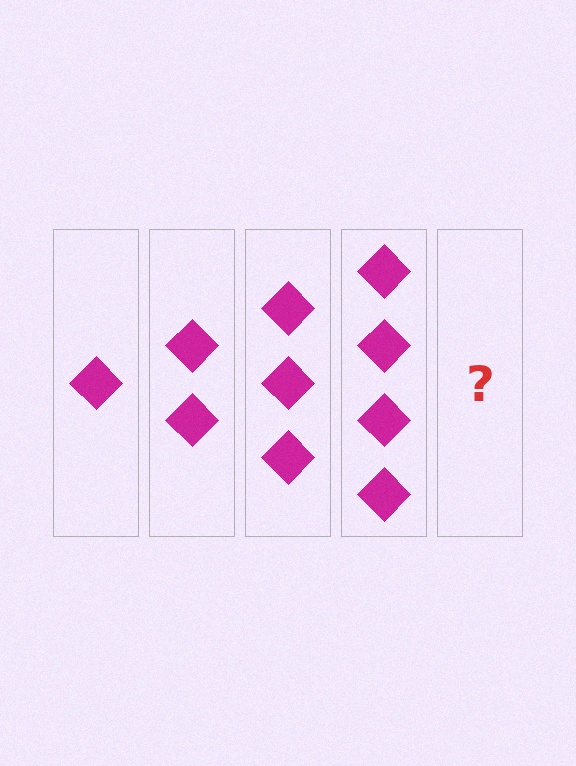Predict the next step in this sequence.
The next step is 5 diamonds.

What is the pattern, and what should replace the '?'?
The pattern is that each step adds one more diamond. The '?' should be 5 diamonds.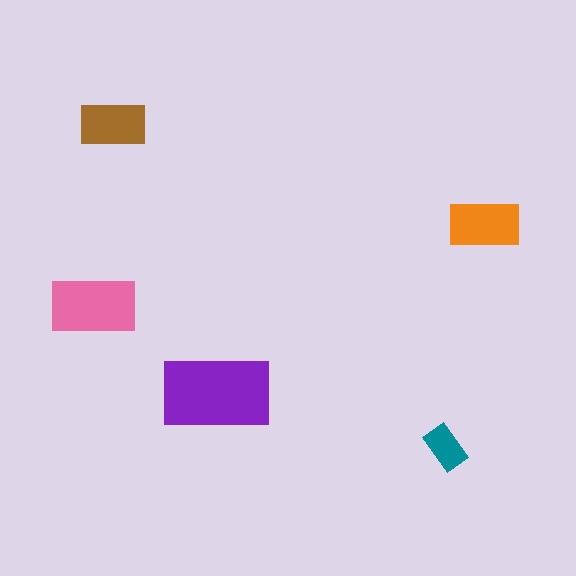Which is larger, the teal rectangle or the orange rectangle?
The orange one.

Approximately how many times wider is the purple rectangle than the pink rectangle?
About 1.5 times wider.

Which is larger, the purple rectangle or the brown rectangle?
The purple one.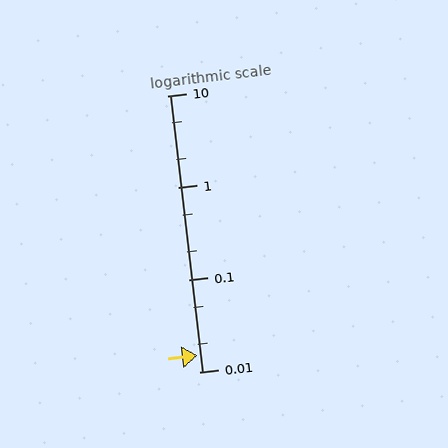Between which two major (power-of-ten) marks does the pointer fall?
The pointer is between 0.01 and 0.1.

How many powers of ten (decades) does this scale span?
The scale spans 3 decades, from 0.01 to 10.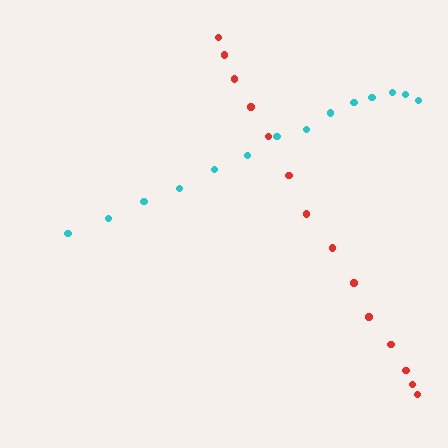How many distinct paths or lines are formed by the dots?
There are 2 distinct paths.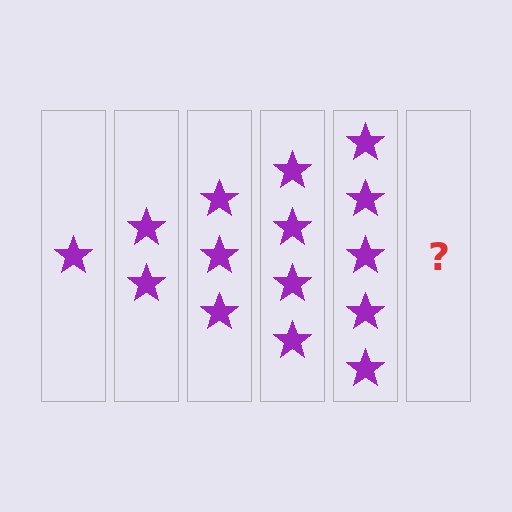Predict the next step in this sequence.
The next step is 6 stars.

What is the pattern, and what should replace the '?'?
The pattern is that each step adds one more star. The '?' should be 6 stars.